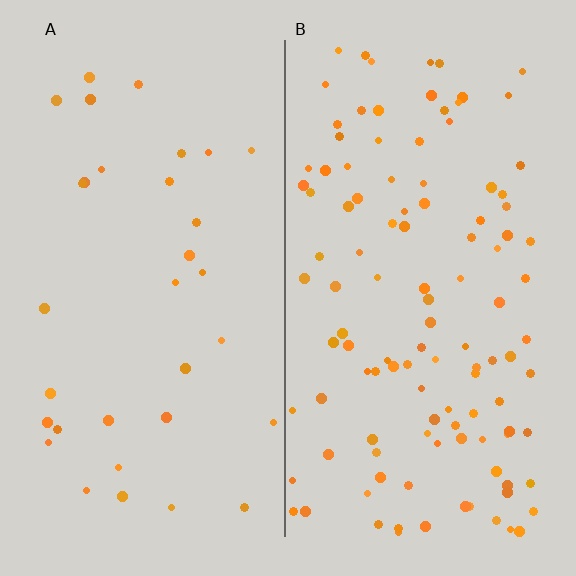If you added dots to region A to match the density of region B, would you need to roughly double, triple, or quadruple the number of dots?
Approximately triple.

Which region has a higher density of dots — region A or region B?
B (the right).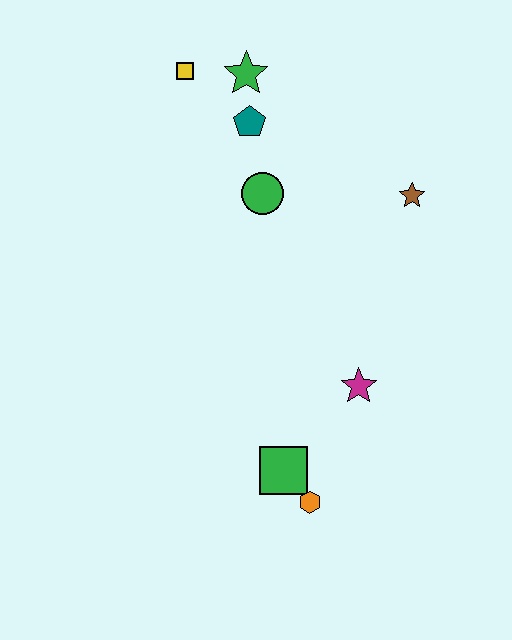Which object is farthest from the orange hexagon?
The yellow square is farthest from the orange hexagon.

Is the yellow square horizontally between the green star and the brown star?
No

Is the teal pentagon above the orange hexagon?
Yes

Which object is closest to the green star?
The teal pentagon is closest to the green star.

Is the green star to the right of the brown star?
No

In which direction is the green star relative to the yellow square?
The green star is to the right of the yellow square.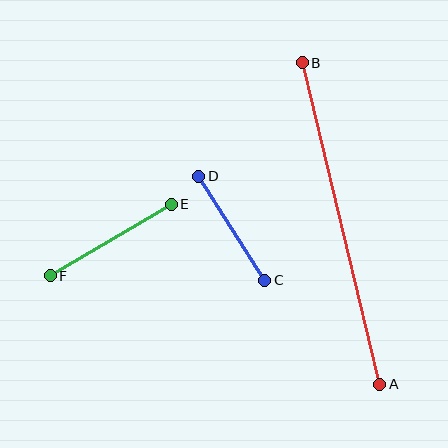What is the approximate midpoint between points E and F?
The midpoint is at approximately (111, 240) pixels.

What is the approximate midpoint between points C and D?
The midpoint is at approximately (232, 228) pixels.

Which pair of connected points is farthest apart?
Points A and B are farthest apart.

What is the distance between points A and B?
The distance is approximately 331 pixels.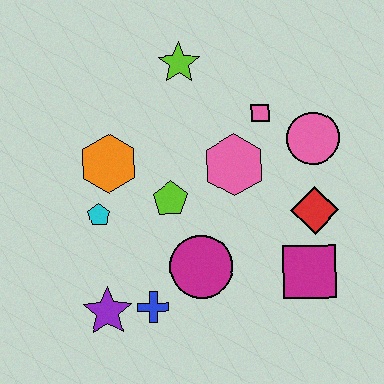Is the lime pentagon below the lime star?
Yes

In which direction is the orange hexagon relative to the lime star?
The orange hexagon is below the lime star.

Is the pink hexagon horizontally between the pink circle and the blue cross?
Yes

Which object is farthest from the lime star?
The purple star is farthest from the lime star.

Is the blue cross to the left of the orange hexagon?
No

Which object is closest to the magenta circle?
The blue cross is closest to the magenta circle.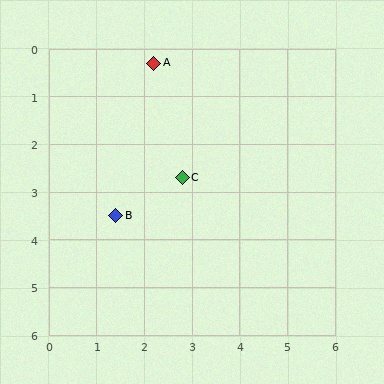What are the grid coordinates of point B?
Point B is at approximately (1.4, 3.5).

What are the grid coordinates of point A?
Point A is at approximately (2.2, 0.3).